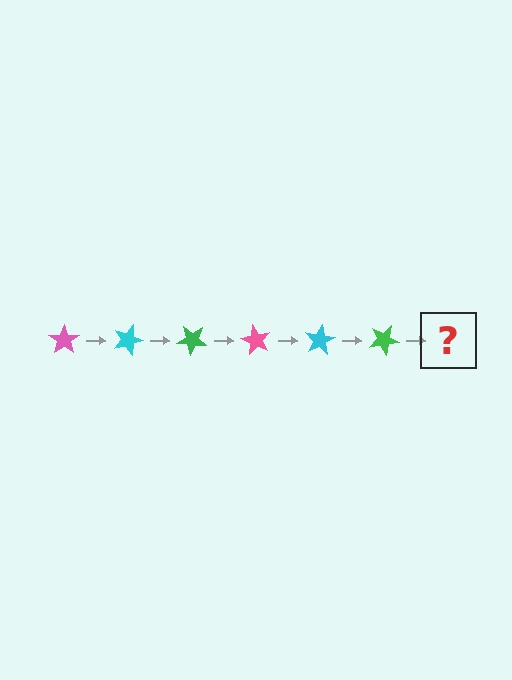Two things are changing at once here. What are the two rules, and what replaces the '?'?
The two rules are that it rotates 20 degrees each step and the color cycles through pink, cyan, and green. The '?' should be a pink star, rotated 120 degrees from the start.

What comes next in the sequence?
The next element should be a pink star, rotated 120 degrees from the start.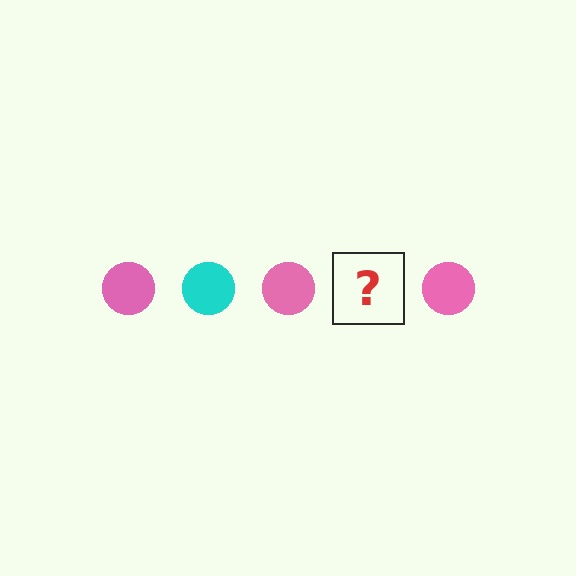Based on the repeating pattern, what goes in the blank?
The blank should be a cyan circle.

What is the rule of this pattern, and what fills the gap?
The rule is that the pattern cycles through pink, cyan circles. The gap should be filled with a cyan circle.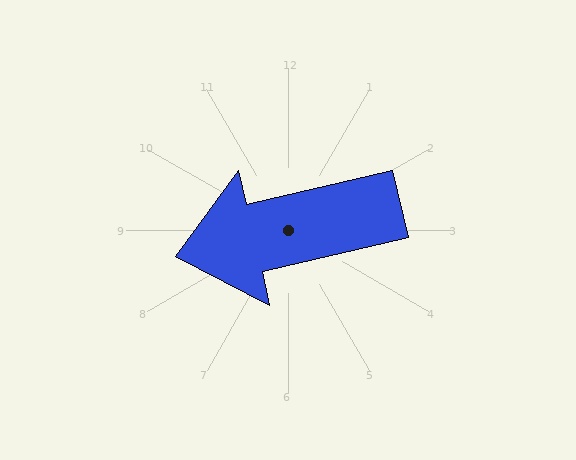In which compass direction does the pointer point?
West.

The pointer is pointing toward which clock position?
Roughly 9 o'clock.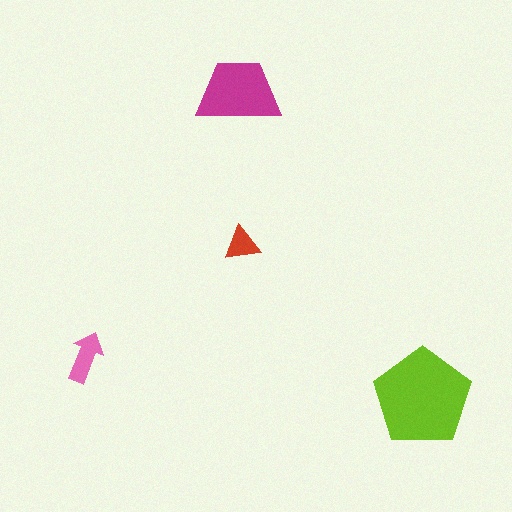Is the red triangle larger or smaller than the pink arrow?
Smaller.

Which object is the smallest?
The red triangle.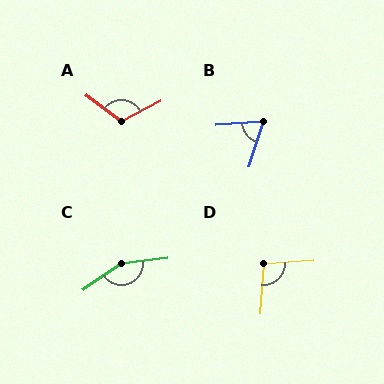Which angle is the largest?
C, at approximately 152 degrees.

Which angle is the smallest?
B, at approximately 68 degrees.